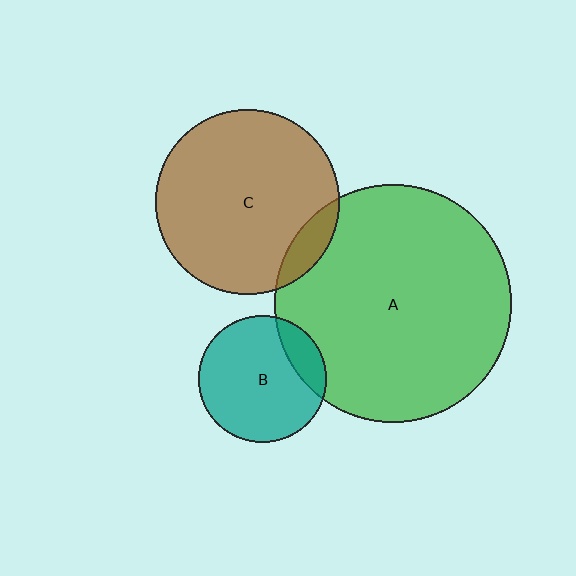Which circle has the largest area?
Circle A (green).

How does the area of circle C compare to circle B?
Approximately 2.1 times.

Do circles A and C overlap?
Yes.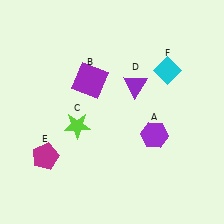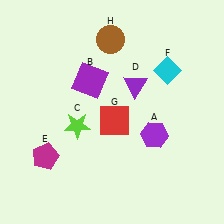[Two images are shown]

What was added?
A red square (G), a brown circle (H) were added in Image 2.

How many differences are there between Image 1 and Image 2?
There are 2 differences between the two images.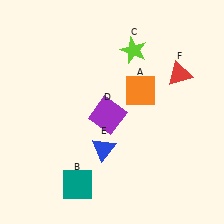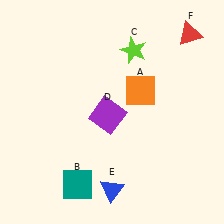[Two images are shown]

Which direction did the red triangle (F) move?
The red triangle (F) moved up.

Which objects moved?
The objects that moved are: the blue triangle (E), the red triangle (F).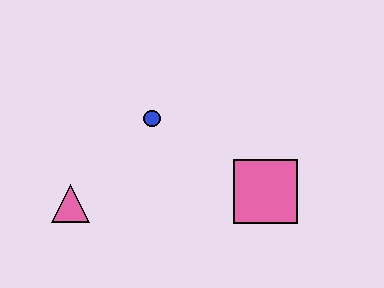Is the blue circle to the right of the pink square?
No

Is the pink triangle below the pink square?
Yes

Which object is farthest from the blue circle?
The pink square is farthest from the blue circle.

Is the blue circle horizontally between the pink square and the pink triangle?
Yes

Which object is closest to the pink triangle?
The blue circle is closest to the pink triangle.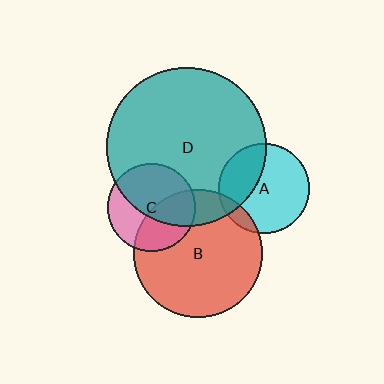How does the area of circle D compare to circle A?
Approximately 3.1 times.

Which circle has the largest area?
Circle D (teal).